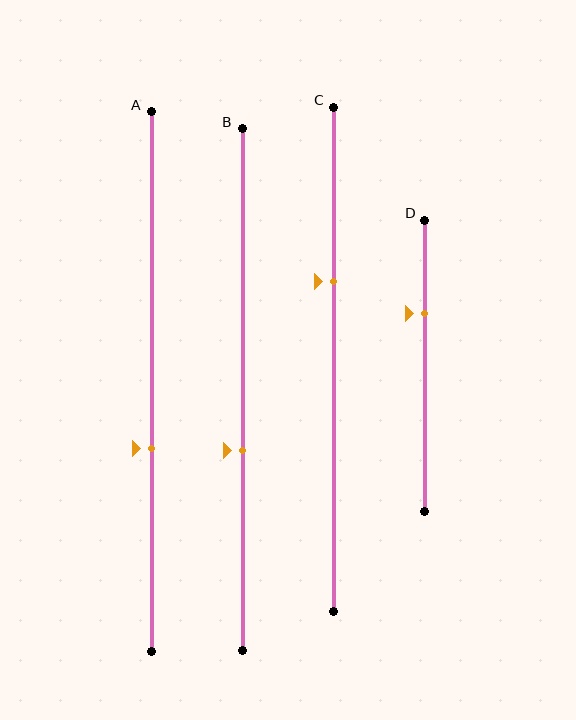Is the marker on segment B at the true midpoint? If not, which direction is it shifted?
No, the marker on segment B is shifted downward by about 12% of the segment length.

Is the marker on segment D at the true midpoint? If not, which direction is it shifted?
No, the marker on segment D is shifted upward by about 18% of the segment length.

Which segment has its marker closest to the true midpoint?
Segment B has its marker closest to the true midpoint.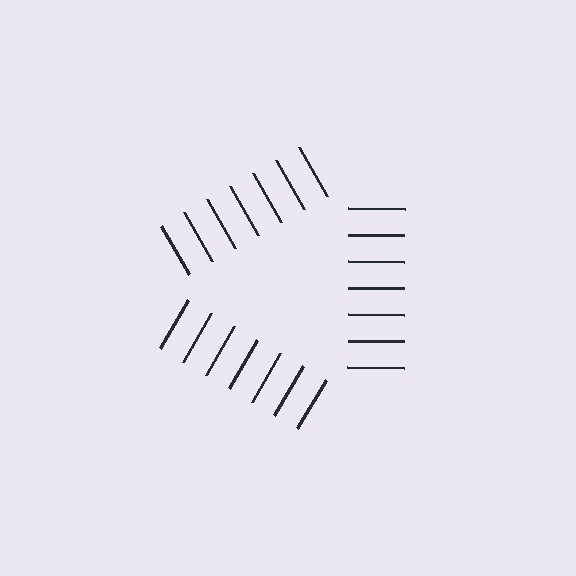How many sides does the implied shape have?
3 sides — the line-ends trace a triangle.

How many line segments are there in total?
21 — 7 along each of the 3 edges.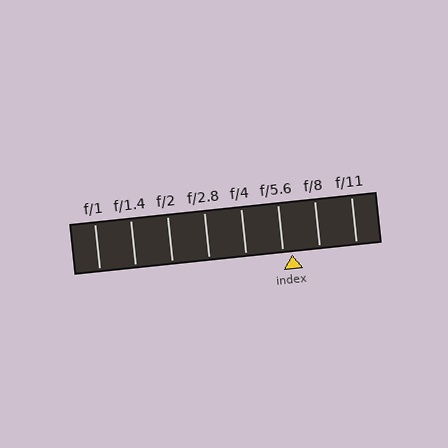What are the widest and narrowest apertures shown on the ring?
The widest aperture shown is f/1 and the narrowest is f/11.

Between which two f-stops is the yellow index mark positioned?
The index mark is between f/5.6 and f/8.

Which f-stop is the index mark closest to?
The index mark is closest to f/5.6.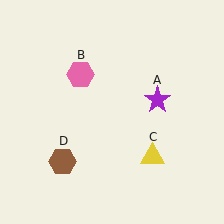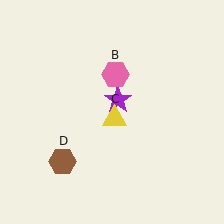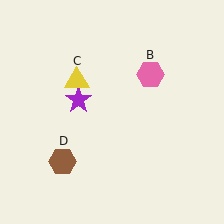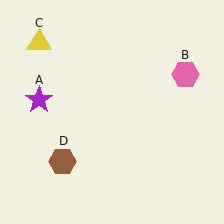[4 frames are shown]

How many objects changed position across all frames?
3 objects changed position: purple star (object A), pink hexagon (object B), yellow triangle (object C).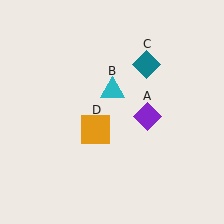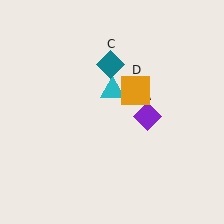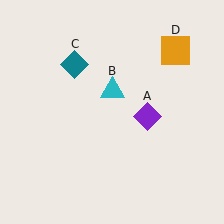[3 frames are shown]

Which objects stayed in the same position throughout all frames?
Purple diamond (object A) and cyan triangle (object B) remained stationary.